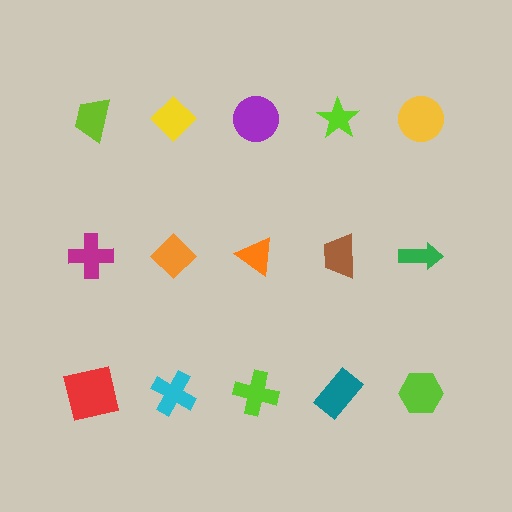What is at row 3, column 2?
A cyan cross.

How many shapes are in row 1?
5 shapes.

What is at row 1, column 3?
A purple circle.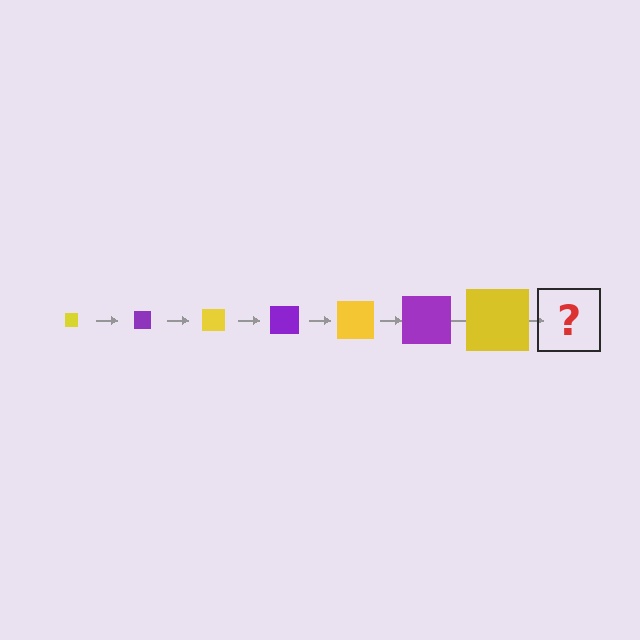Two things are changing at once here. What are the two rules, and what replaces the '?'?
The two rules are that the square grows larger each step and the color cycles through yellow and purple. The '?' should be a purple square, larger than the previous one.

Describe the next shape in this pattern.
It should be a purple square, larger than the previous one.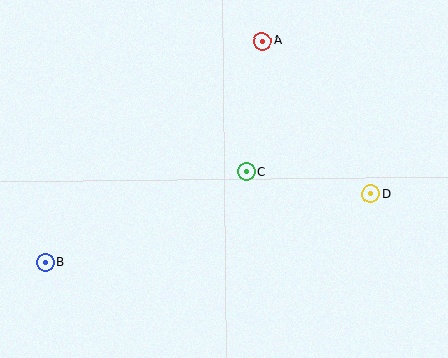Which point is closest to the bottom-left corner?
Point B is closest to the bottom-left corner.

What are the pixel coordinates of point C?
Point C is at (246, 171).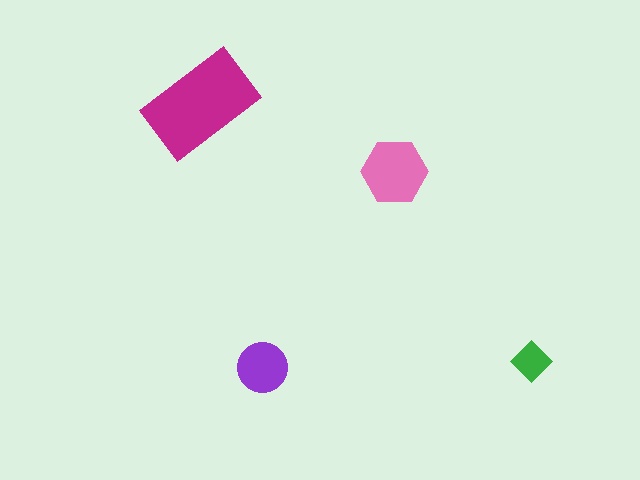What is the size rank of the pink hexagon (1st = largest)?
2nd.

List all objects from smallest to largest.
The green diamond, the purple circle, the pink hexagon, the magenta rectangle.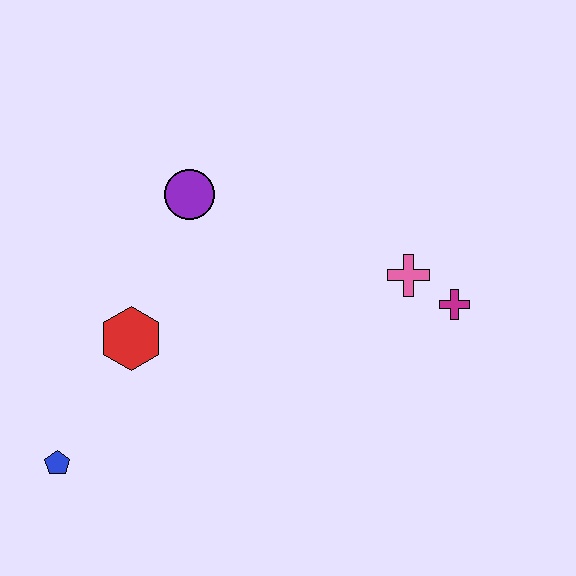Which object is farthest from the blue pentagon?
The magenta cross is farthest from the blue pentagon.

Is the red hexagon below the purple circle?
Yes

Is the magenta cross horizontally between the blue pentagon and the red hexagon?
No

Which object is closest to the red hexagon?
The blue pentagon is closest to the red hexagon.